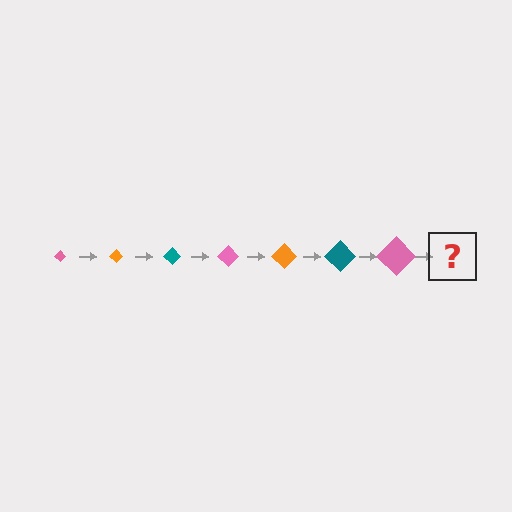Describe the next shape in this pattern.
It should be an orange diamond, larger than the previous one.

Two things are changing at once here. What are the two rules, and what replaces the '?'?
The two rules are that the diamond grows larger each step and the color cycles through pink, orange, and teal. The '?' should be an orange diamond, larger than the previous one.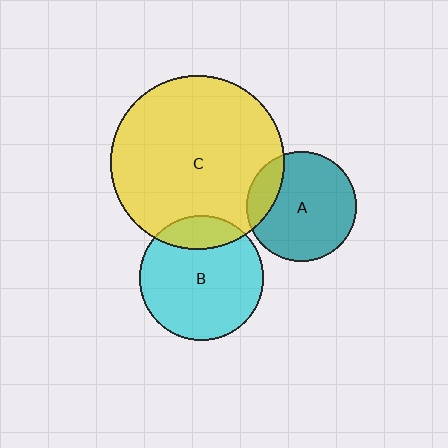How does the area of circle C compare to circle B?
Approximately 2.0 times.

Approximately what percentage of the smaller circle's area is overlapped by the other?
Approximately 20%.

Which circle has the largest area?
Circle C (yellow).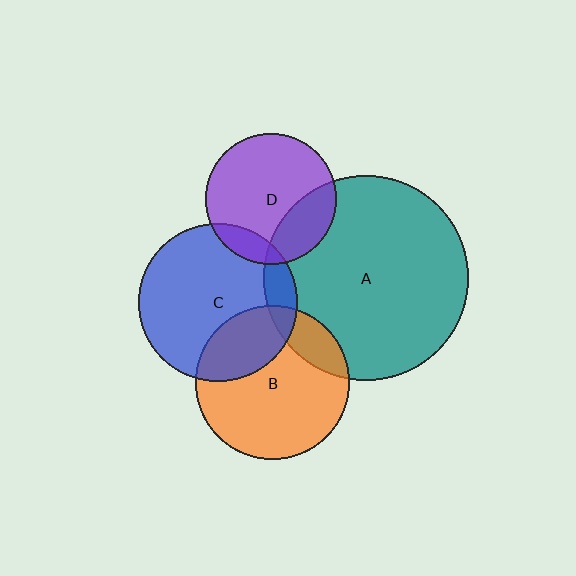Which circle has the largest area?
Circle A (teal).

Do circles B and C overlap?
Yes.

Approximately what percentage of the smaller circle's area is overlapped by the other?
Approximately 25%.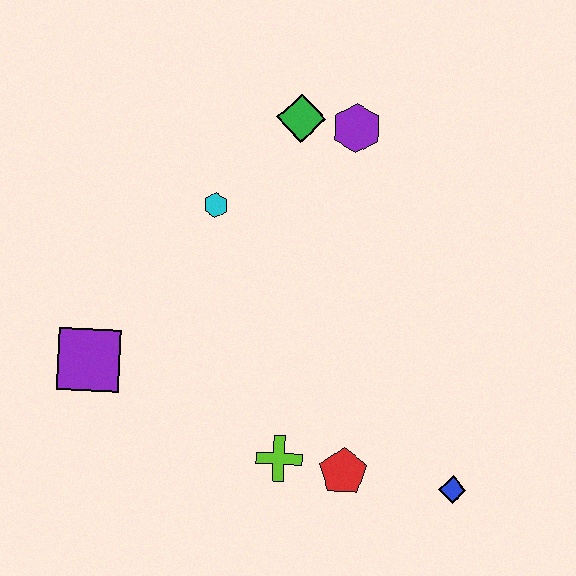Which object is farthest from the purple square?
The blue diamond is farthest from the purple square.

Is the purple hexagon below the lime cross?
No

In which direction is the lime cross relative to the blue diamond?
The lime cross is to the left of the blue diamond.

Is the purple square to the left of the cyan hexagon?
Yes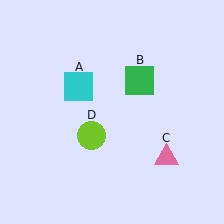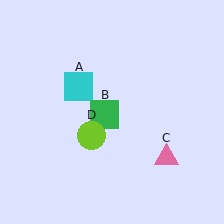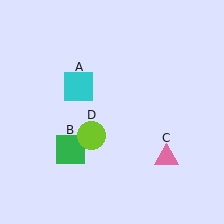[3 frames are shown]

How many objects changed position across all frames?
1 object changed position: green square (object B).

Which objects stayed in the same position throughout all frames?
Cyan square (object A) and pink triangle (object C) and lime circle (object D) remained stationary.